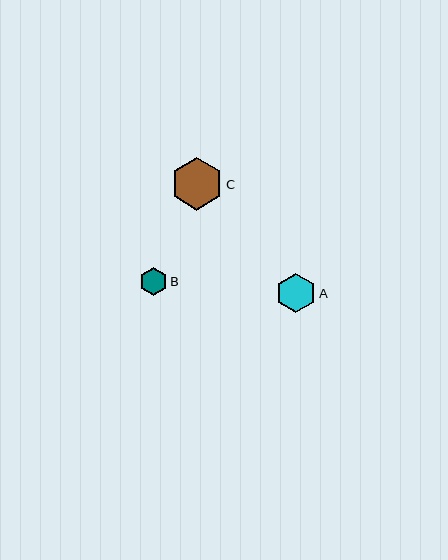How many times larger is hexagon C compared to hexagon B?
Hexagon C is approximately 1.8 times the size of hexagon B.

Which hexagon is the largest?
Hexagon C is the largest with a size of approximately 52 pixels.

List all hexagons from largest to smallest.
From largest to smallest: C, A, B.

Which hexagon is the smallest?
Hexagon B is the smallest with a size of approximately 28 pixels.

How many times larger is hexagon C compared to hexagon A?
Hexagon C is approximately 1.3 times the size of hexagon A.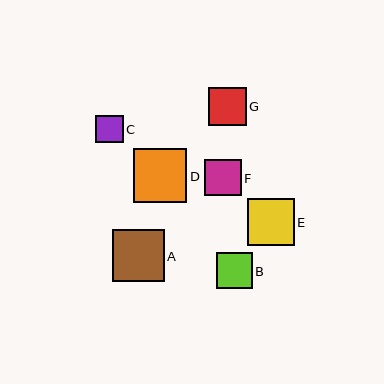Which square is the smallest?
Square C is the smallest with a size of approximately 27 pixels.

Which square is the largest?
Square D is the largest with a size of approximately 54 pixels.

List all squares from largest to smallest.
From largest to smallest: D, A, E, G, F, B, C.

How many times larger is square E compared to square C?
Square E is approximately 1.7 times the size of square C.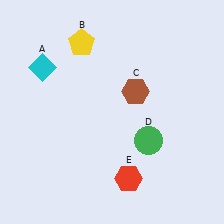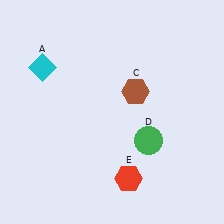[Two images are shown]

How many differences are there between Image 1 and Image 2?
There is 1 difference between the two images.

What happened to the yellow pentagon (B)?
The yellow pentagon (B) was removed in Image 2. It was in the top-left area of Image 1.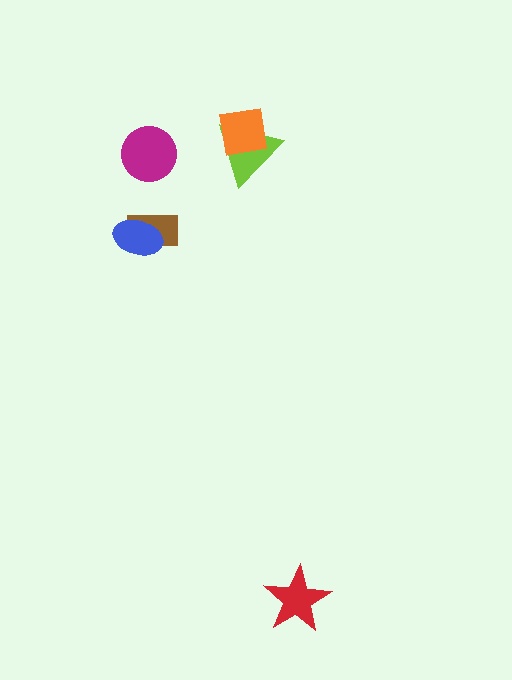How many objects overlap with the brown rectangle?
1 object overlaps with the brown rectangle.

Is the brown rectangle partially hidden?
Yes, it is partially covered by another shape.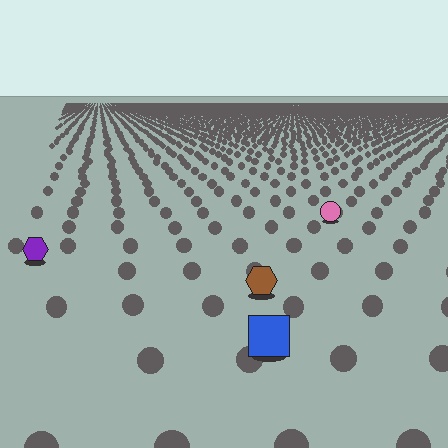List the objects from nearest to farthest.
From nearest to farthest: the blue square, the brown hexagon, the purple hexagon, the pink circle.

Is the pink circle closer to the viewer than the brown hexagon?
No. The brown hexagon is closer — you can tell from the texture gradient: the ground texture is coarser near it.